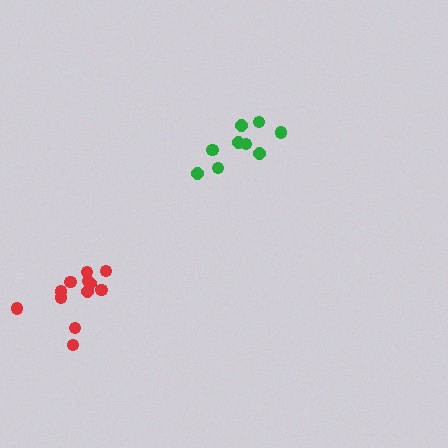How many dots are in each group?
Group 1: 12 dots, Group 2: 9 dots (21 total).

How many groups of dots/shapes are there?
There are 2 groups.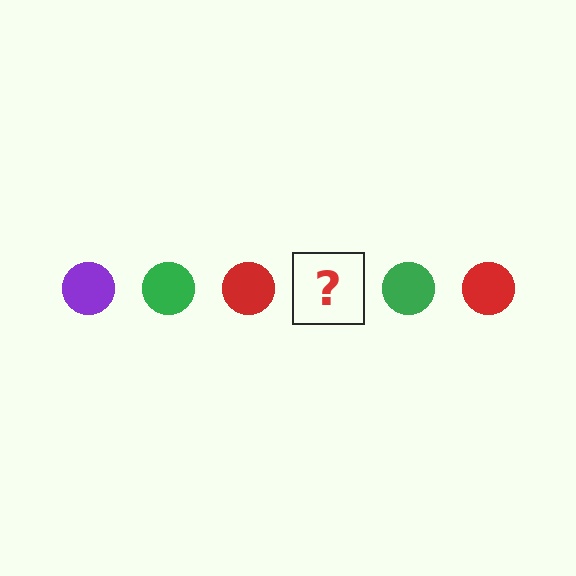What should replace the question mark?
The question mark should be replaced with a purple circle.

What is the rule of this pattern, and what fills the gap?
The rule is that the pattern cycles through purple, green, red circles. The gap should be filled with a purple circle.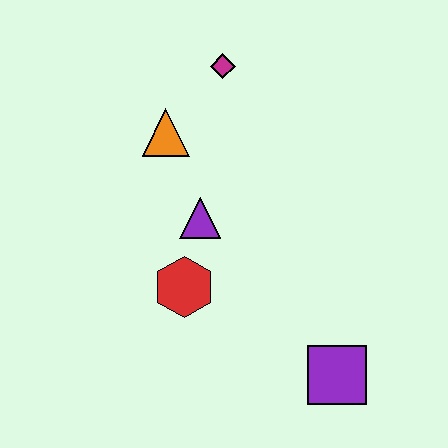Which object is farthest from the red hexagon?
The magenta diamond is farthest from the red hexagon.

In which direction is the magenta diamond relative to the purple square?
The magenta diamond is above the purple square.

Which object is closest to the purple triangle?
The red hexagon is closest to the purple triangle.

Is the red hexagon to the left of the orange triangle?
No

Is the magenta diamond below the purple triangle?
No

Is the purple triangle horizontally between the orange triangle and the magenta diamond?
Yes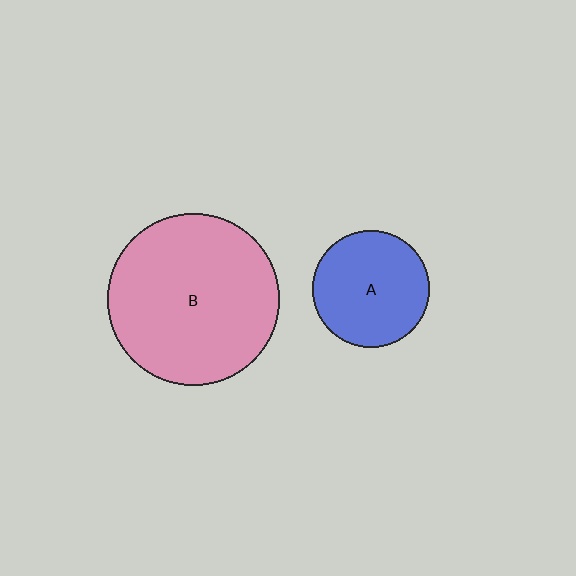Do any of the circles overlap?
No, none of the circles overlap.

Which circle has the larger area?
Circle B (pink).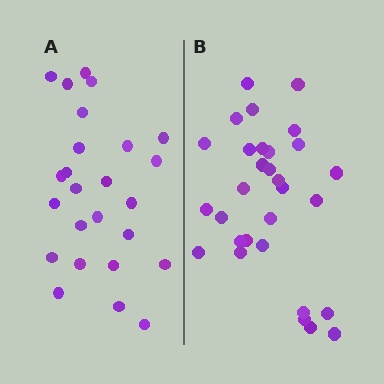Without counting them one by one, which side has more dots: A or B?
Region B (the right region) has more dots.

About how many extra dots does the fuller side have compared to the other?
Region B has about 5 more dots than region A.